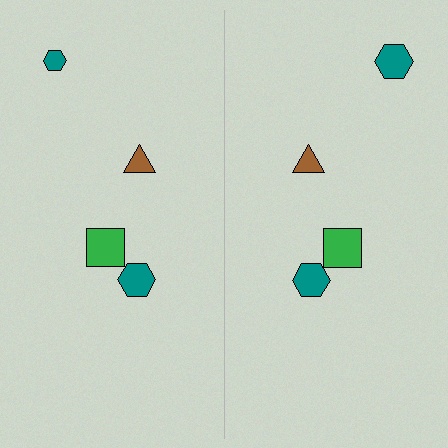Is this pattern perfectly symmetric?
No, the pattern is not perfectly symmetric. The teal hexagon on the right side has a different size than its mirror counterpart.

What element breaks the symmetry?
The teal hexagon on the right side has a different size than its mirror counterpart.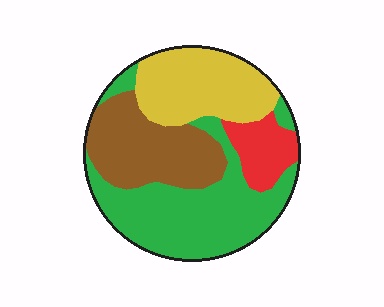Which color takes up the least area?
Red, at roughly 10%.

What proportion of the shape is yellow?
Yellow covers 25% of the shape.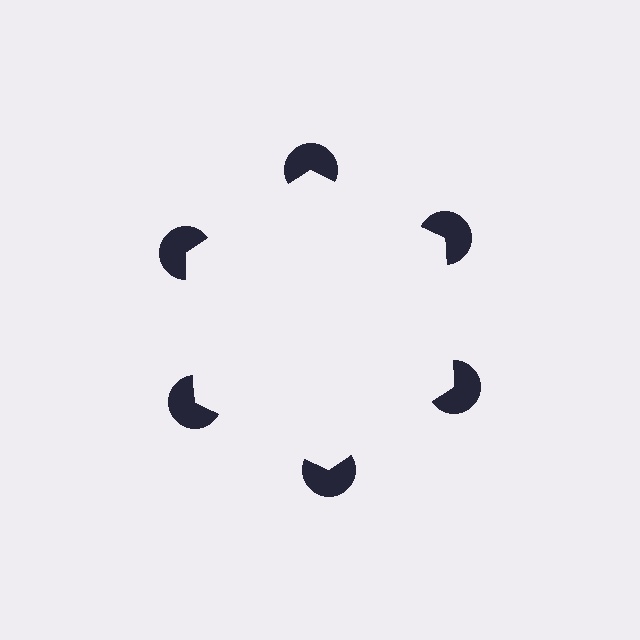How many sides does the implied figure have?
6 sides.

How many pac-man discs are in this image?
There are 6 — one at each vertex of the illusory hexagon.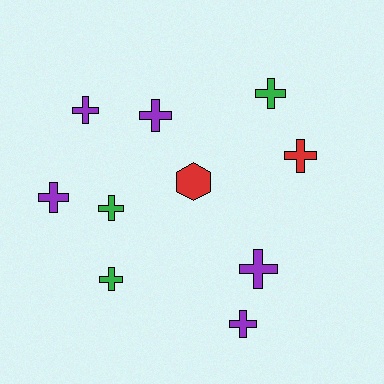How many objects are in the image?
There are 10 objects.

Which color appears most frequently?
Purple, with 5 objects.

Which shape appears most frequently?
Cross, with 9 objects.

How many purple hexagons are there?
There are no purple hexagons.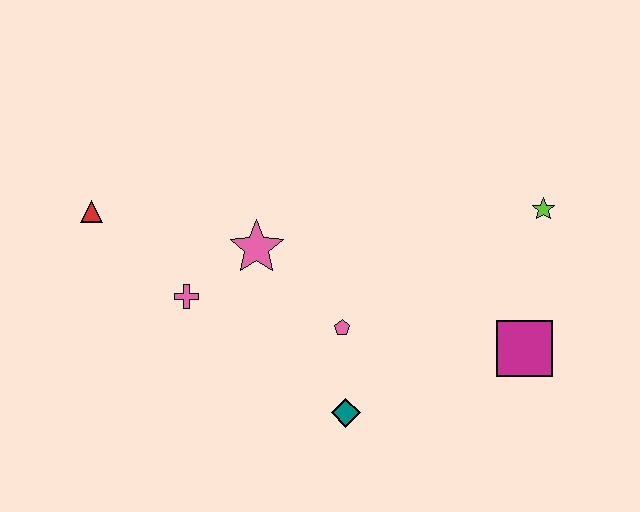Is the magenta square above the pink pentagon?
No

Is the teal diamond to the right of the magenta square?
No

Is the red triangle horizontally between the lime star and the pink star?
No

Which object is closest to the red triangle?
The pink cross is closest to the red triangle.